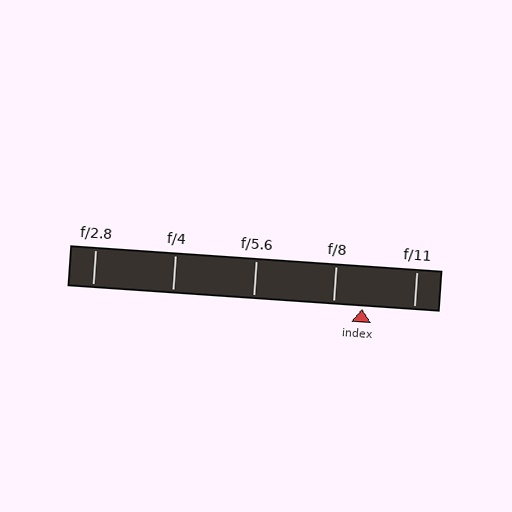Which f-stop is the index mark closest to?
The index mark is closest to f/8.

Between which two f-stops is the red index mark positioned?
The index mark is between f/8 and f/11.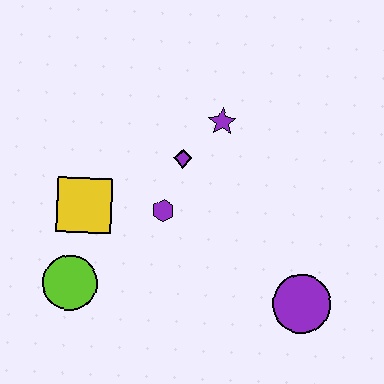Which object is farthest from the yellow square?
The purple circle is farthest from the yellow square.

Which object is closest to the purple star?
The purple diamond is closest to the purple star.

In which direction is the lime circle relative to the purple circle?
The lime circle is to the left of the purple circle.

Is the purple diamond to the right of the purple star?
No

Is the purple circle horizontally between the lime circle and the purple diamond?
No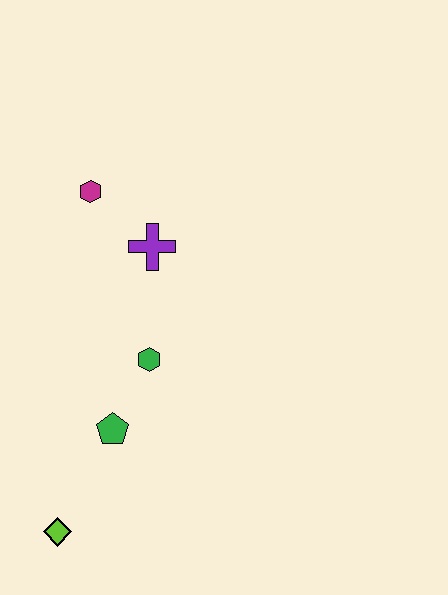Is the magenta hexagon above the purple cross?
Yes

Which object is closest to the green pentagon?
The green hexagon is closest to the green pentagon.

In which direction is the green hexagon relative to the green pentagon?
The green hexagon is above the green pentagon.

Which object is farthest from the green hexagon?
The lime diamond is farthest from the green hexagon.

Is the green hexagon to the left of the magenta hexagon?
No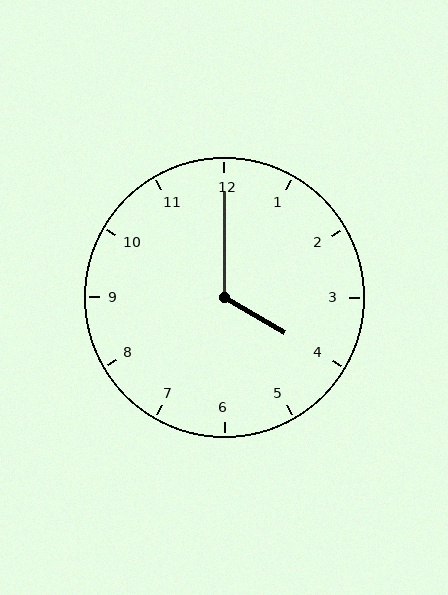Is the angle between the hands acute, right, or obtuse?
It is obtuse.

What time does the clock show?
4:00.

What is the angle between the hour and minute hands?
Approximately 120 degrees.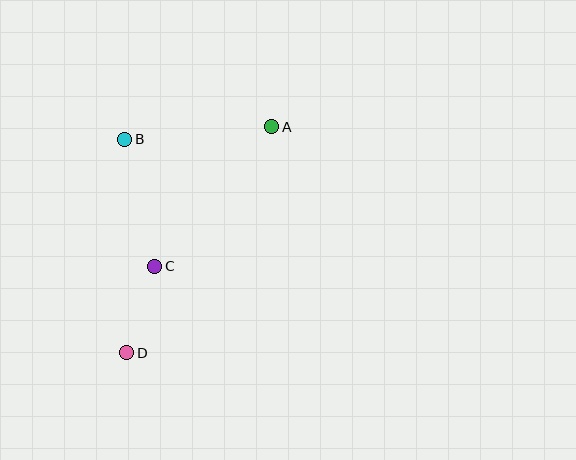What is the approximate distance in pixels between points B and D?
The distance between B and D is approximately 214 pixels.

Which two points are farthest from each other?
Points A and D are farthest from each other.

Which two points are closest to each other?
Points C and D are closest to each other.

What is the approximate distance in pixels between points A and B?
The distance between A and B is approximately 148 pixels.